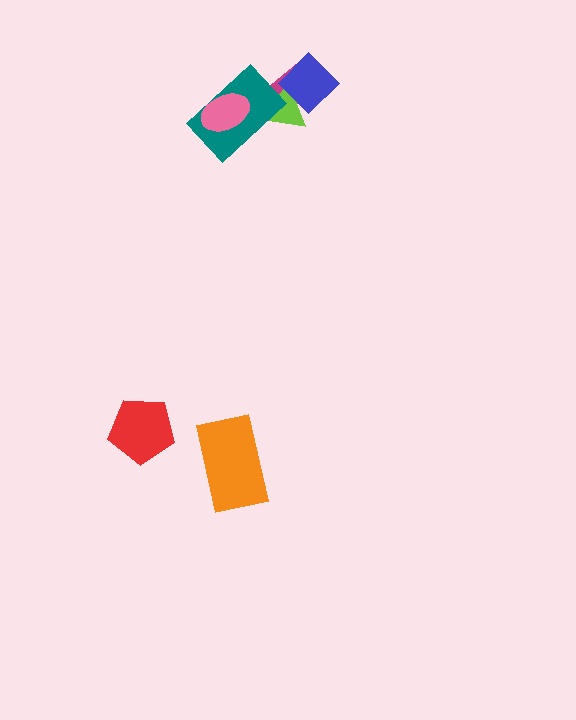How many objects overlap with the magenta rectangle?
3 objects overlap with the magenta rectangle.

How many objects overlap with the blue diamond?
2 objects overlap with the blue diamond.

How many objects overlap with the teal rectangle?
3 objects overlap with the teal rectangle.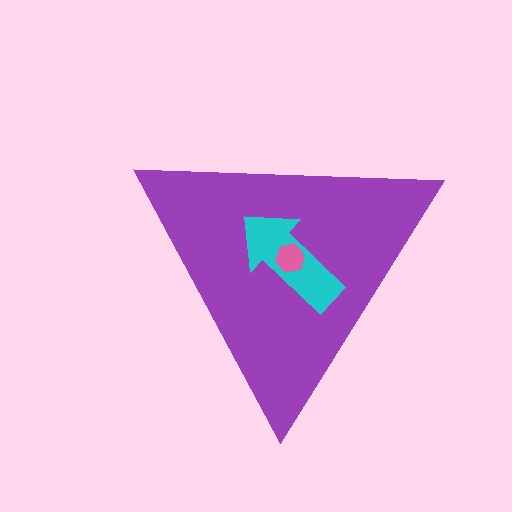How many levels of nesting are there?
3.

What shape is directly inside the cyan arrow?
The pink hexagon.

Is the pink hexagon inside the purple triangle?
Yes.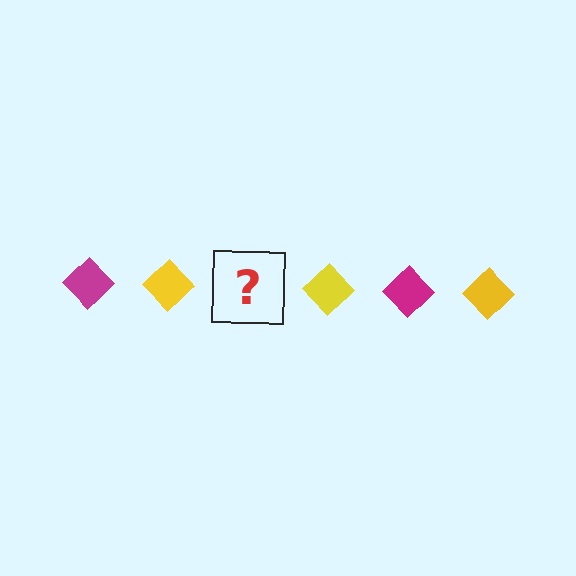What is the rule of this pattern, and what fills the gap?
The rule is that the pattern cycles through magenta, yellow diamonds. The gap should be filled with a magenta diamond.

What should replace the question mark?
The question mark should be replaced with a magenta diamond.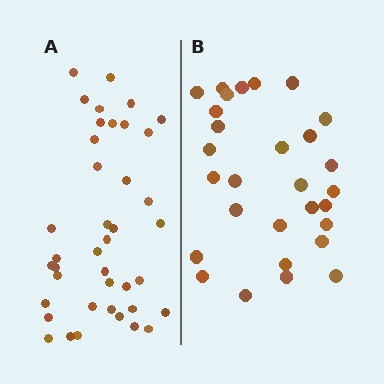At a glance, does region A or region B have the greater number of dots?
Region A (the left region) has more dots.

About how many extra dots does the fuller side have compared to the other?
Region A has roughly 12 or so more dots than region B.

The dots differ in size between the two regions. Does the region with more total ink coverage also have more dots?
No. Region B has more total ink coverage because its dots are larger, but region A actually contains more individual dots. Total area can be misleading — the number of items is what matters here.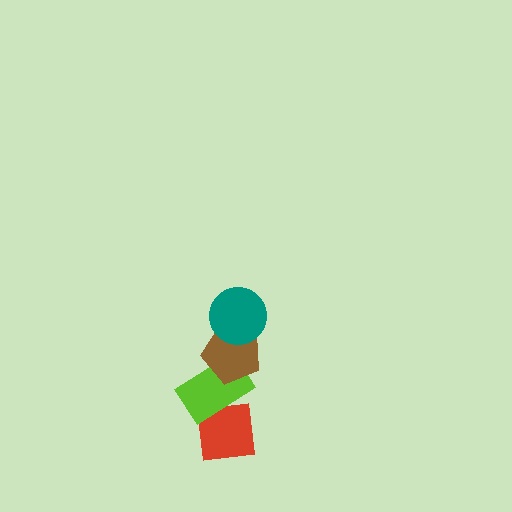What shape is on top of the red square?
The lime rectangle is on top of the red square.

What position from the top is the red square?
The red square is 4th from the top.